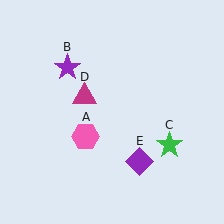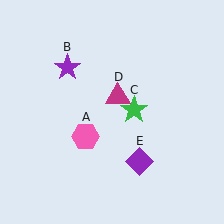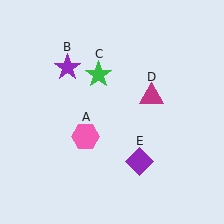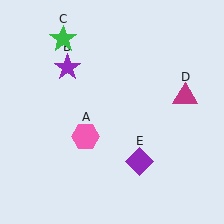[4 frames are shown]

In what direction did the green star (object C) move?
The green star (object C) moved up and to the left.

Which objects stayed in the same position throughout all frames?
Pink hexagon (object A) and purple star (object B) and purple diamond (object E) remained stationary.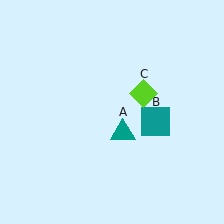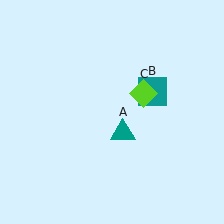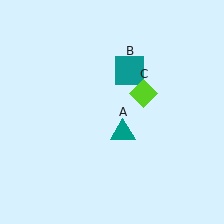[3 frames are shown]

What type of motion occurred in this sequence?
The teal square (object B) rotated counterclockwise around the center of the scene.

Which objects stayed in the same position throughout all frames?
Teal triangle (object A) and lime diamond (object C) remained stationary.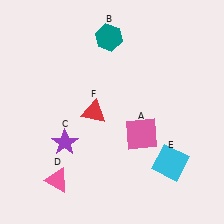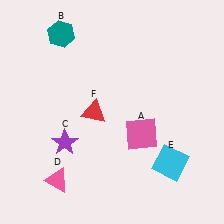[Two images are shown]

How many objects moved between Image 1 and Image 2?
1 object moved between the two images.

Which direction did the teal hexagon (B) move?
The teal hexagon (B) moved left.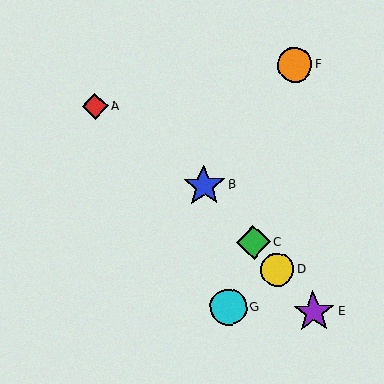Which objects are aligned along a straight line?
Objects B, C, D, E are aligned along a straight line.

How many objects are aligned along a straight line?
4 objects (B, C, D, E) are aligned along a straight line.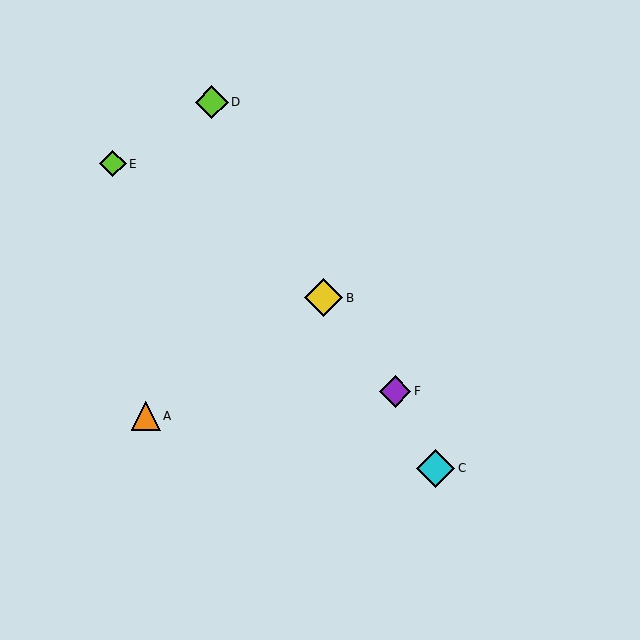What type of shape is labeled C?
Shape C is a cyan diamond.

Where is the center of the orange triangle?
The center of the orange triangle is at (146, 416).